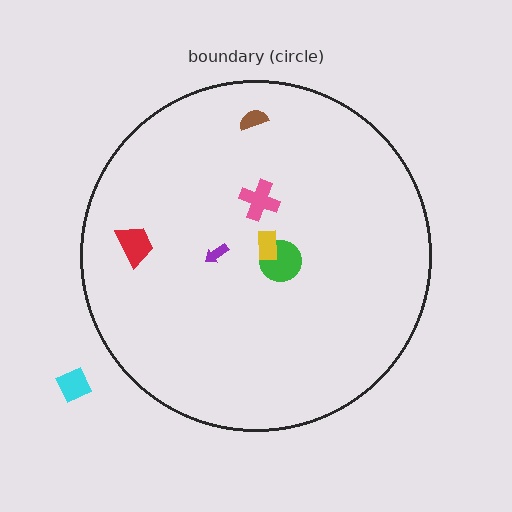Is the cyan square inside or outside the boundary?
Outside.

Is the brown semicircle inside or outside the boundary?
Inside.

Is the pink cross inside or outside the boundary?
Inside.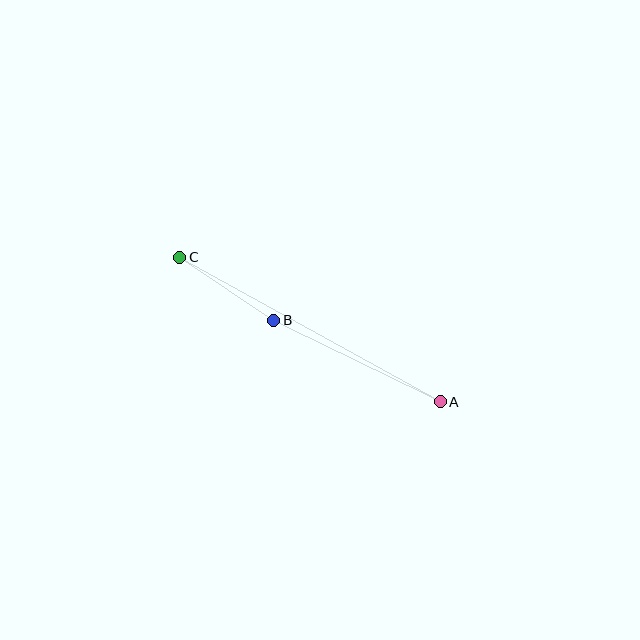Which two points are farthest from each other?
Points A and C are farthest from each other.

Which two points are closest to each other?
Points B and C are closest to each other.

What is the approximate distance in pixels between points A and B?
The distance between A and B is approximately 185 pixels.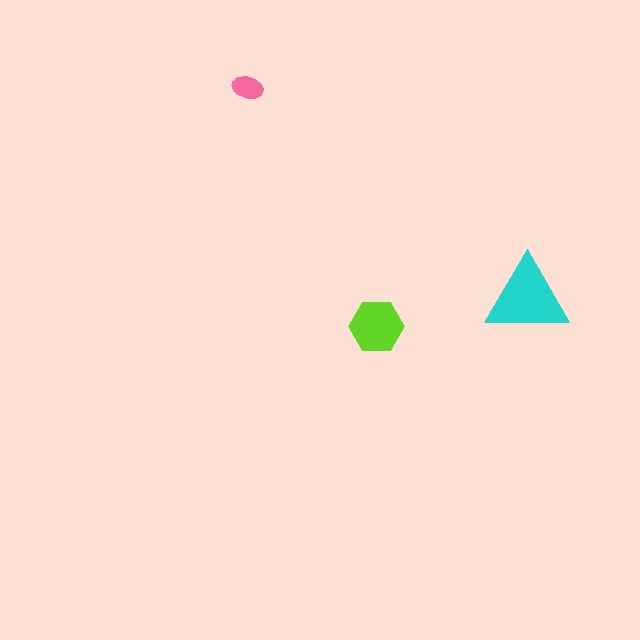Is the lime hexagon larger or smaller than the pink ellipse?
Larger.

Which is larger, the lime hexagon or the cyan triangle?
The cyan triangle.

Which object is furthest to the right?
The cyan triangle is rightmost.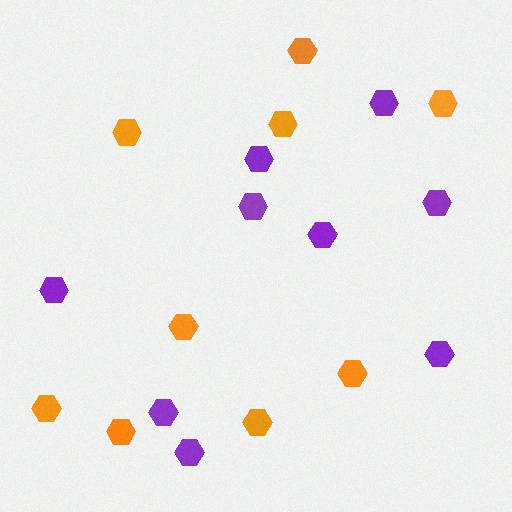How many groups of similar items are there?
There are 2 groups: one group of orange hexagons (9) and one group of purple hexagons (9).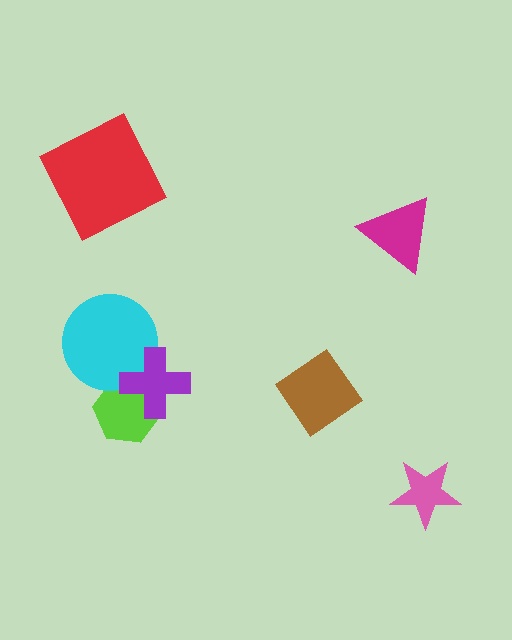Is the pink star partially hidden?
No, no other shape covers it.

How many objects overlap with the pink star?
0 objects overlap with the pink star.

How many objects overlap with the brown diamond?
0 objects overlap with the brown diamond.